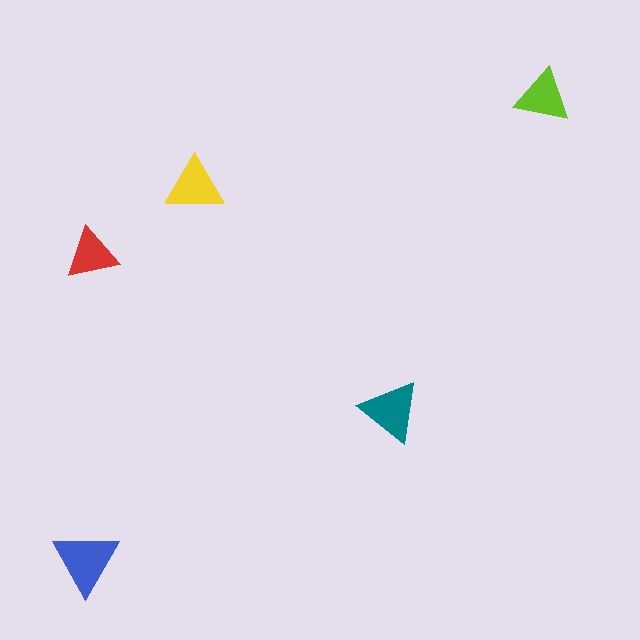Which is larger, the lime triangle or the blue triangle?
The blue one.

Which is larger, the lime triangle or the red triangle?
The lime one.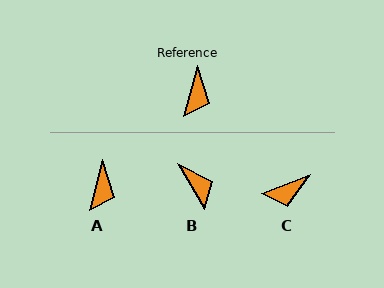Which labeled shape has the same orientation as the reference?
A.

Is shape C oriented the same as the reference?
No, it is off by about 54 degrees.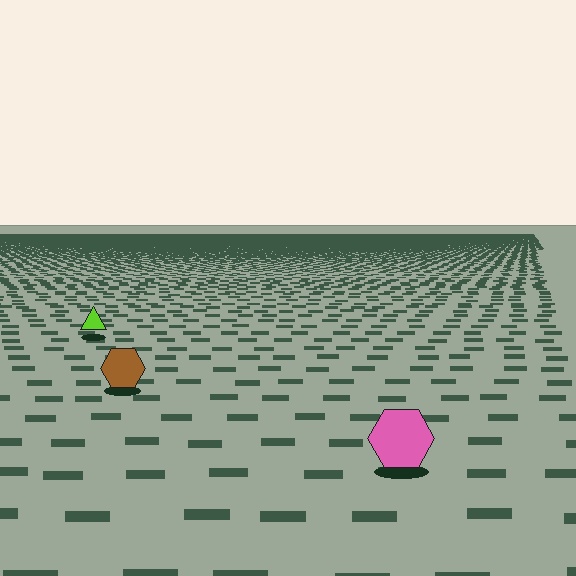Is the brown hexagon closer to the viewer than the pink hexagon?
No. The pink hexagon is closer — you can tell from the texture gradient: the ground texture is coarser near it.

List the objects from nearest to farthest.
From nearest to farthest: the pink hexagon, the brown hexagon, the lime triangle.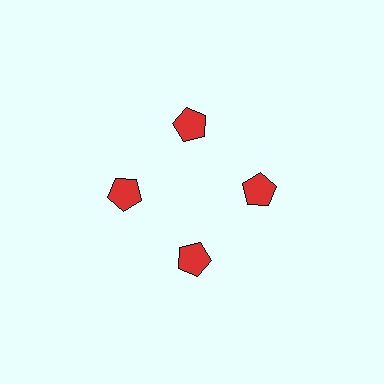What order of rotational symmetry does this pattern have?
This pattern has 4-fold rotational symmetry.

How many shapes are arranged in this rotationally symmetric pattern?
There are 4 shapes, arranged in 4 groups of 1.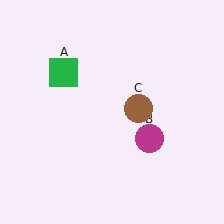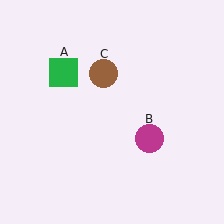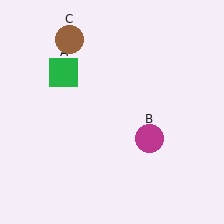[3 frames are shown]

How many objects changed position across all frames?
1 object changed position: brown circle (object C).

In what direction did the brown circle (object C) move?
The brown circle (object C) moved up and to the left.